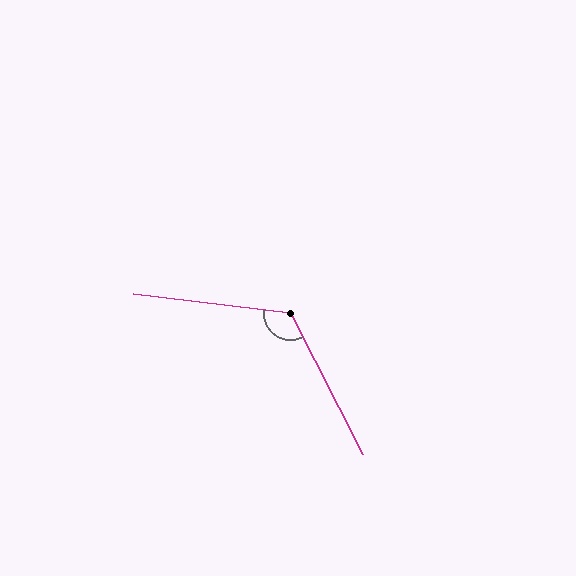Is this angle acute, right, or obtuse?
It is obtuse.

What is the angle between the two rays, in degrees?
Approximately 124 degrees.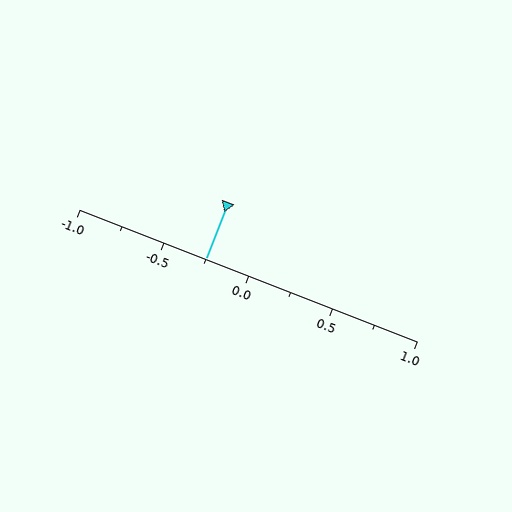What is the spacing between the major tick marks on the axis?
The major ticks are spaced 0.5 apart.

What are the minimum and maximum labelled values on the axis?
The axis runs from -1.0 to 1.0.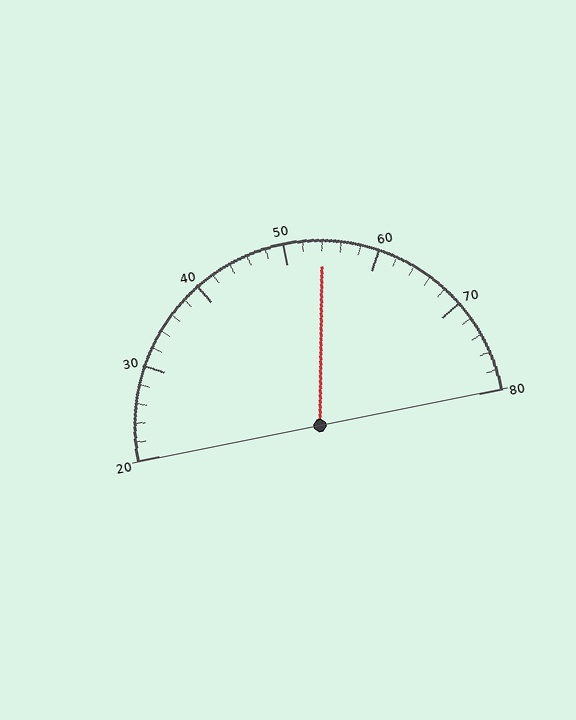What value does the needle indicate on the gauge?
The needle indicates approximately 54.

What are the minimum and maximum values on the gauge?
The gauge ranges from 20 to 80.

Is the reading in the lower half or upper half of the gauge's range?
The reading is in the upper half of the range (20 to 80).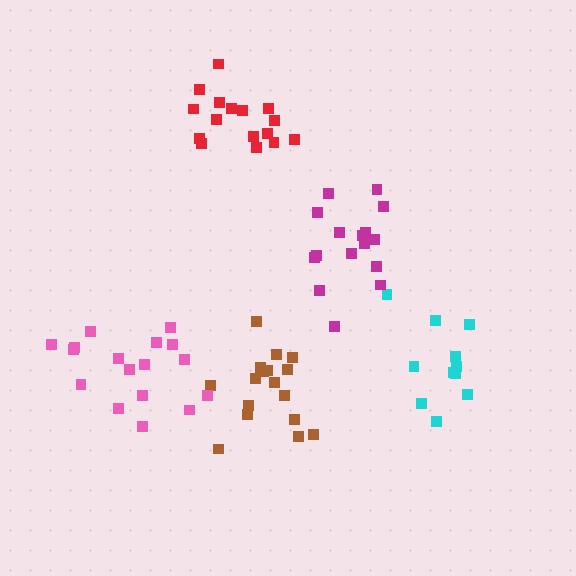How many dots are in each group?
Group 1: 11 dots, Group 2: 17 dots, Group 3: 17 dots, Group 4: 16 dots, Group 5: 16 dots (77 total).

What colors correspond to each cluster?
The clusters are colored: cyan, brown, pink, red, magenta.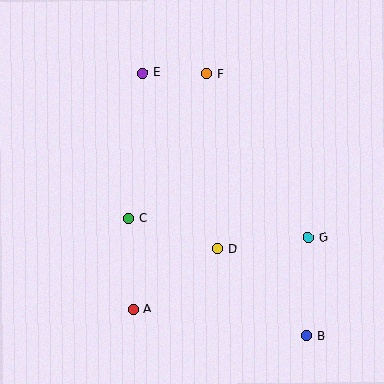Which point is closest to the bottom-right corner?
Point B is closest to the bottom-right corner.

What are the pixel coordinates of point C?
Point C is at (129, 218).